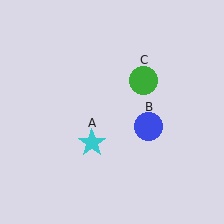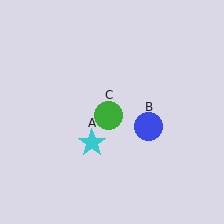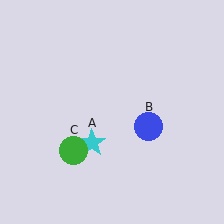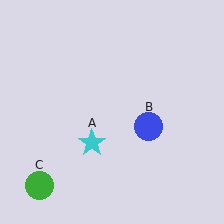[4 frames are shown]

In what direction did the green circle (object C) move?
The green circle (object C) moved down and to the left.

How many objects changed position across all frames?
1 object changed position: green circle (object C).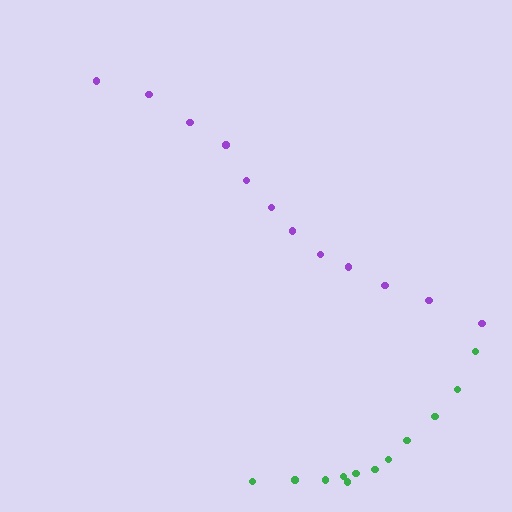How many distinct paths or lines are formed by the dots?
There are 2 distinct paths.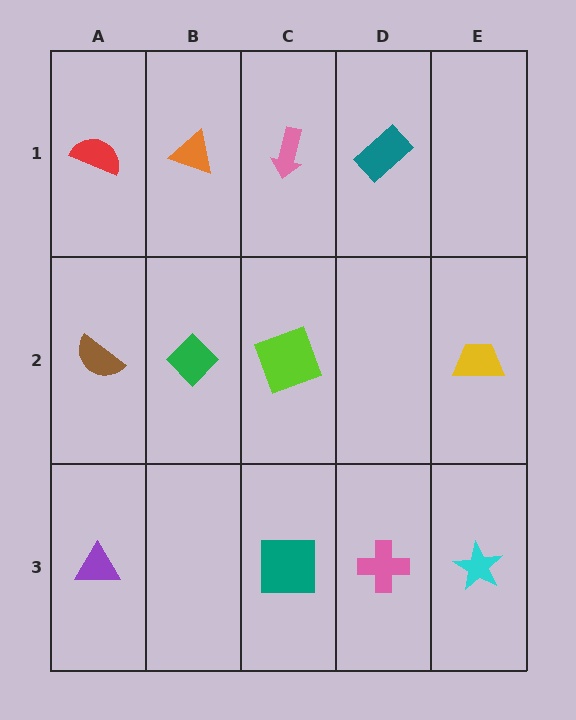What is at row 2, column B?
A green diamond.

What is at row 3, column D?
A pink cross.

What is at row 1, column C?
A pink arrow.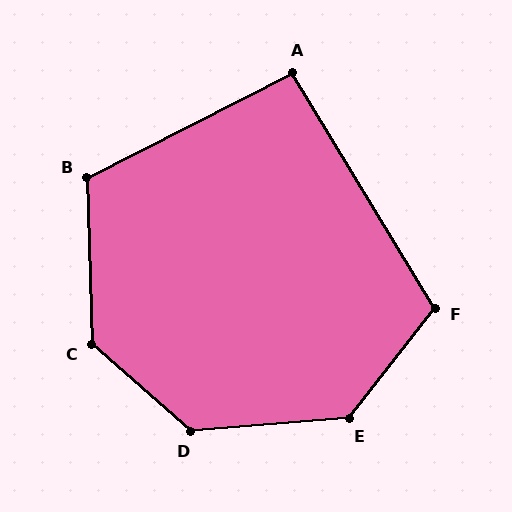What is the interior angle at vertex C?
Approximately 133 degrees (obtuse).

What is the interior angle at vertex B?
Approximately 115 degrees (obtuse).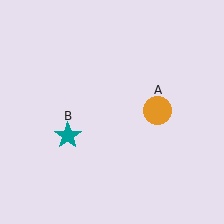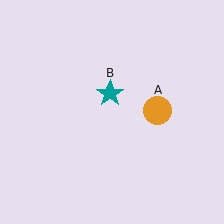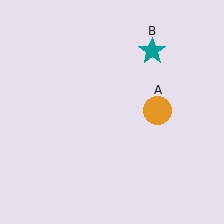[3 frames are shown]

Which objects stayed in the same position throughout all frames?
Orange circle (object A) remained stationary.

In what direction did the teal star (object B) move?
The teal star (object B) moved up and to the right.